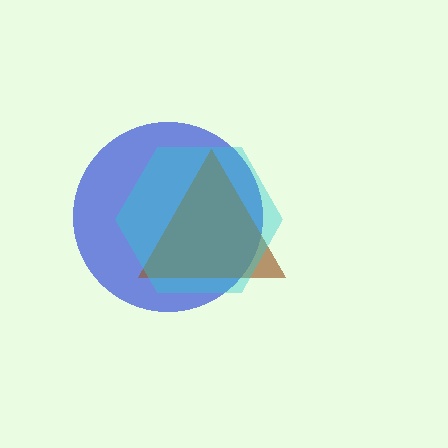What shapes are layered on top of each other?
The layered shapes are: a blue circle, a brown triangle, a cyan hexagon.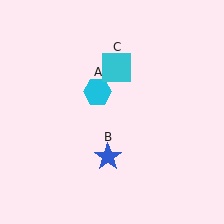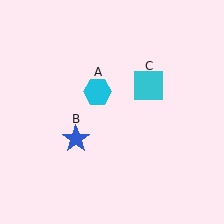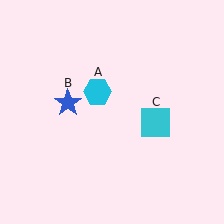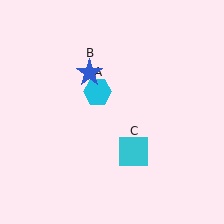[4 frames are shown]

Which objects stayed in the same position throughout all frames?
Cyan hexagon (object A) remained stationary.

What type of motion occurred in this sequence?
The blue star (object B), cyan square (object C) rotated clockwise around the center of the scene.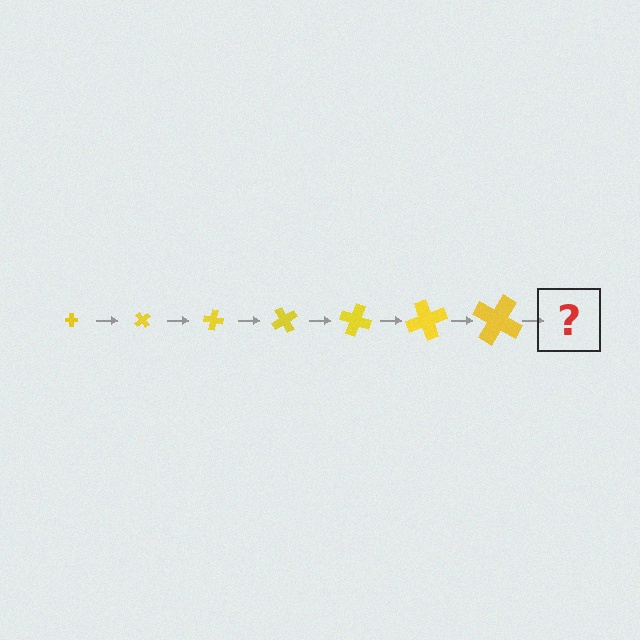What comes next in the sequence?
The next element should be a cross, larger than the previous one and rotated 350 degrees from the start.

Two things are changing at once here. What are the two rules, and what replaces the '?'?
The two rules are that the cross grows larger each step and it rotates 50 degrees each step. The '?' should be a cross, larger than the previous one and rotated 350 degrees from the start.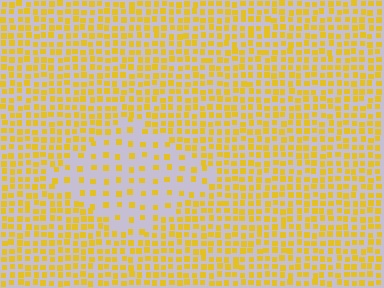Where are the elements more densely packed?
The elements are more densely packed outside the diamond boundary.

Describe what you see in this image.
The image contains small yellow elements arranged at two different densities. A diamond-shaped region is visible where the elements are less densely packed than the surrounding area.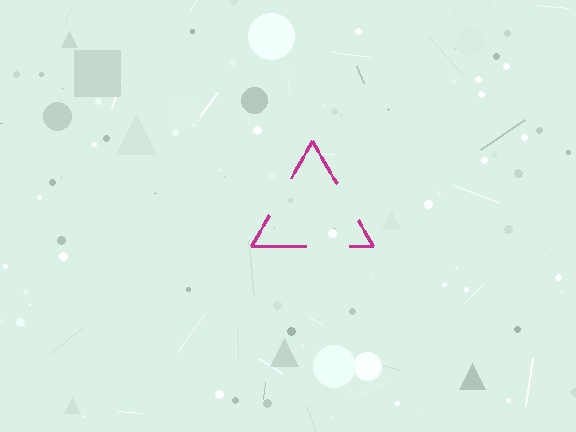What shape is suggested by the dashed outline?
The dashed outline suggests a triangle.